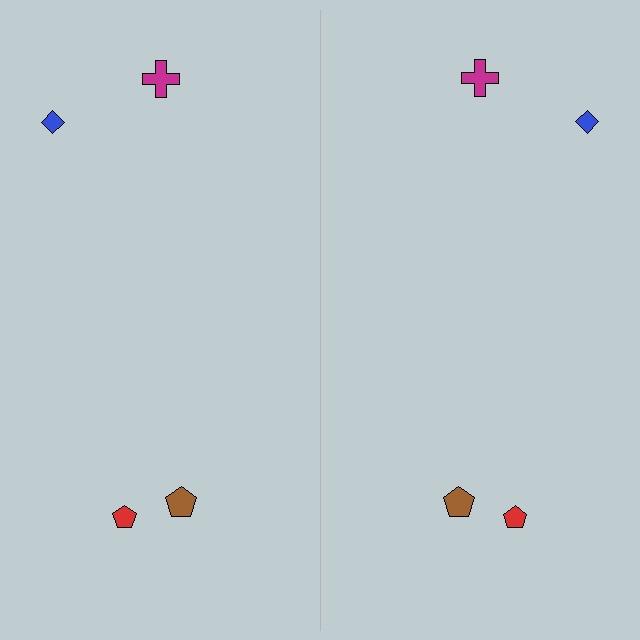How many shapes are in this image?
There are 8 shapes in this image.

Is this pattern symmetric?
Yes, this pattern has bilateral (reflection) symmetry.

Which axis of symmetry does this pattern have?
The pattern has a vertical axis of symmetry running through the center of the image.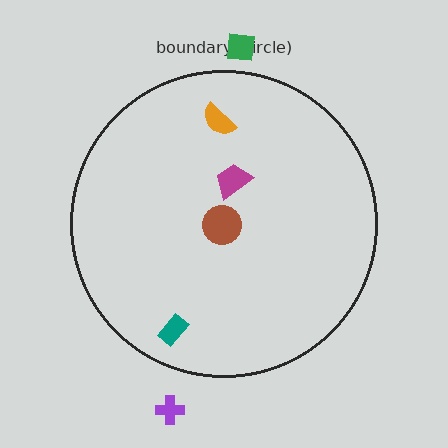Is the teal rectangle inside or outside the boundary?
Inside.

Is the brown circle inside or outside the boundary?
Inside.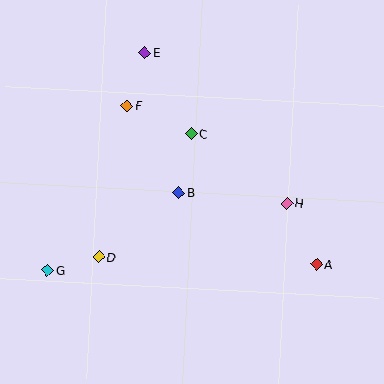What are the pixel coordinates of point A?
Point A is at (317, 264).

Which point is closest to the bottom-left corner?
Point G is closest to the bottom-left corner.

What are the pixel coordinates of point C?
Point C is at (191, 133).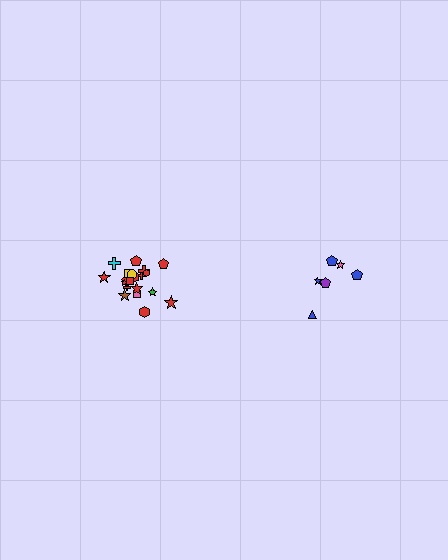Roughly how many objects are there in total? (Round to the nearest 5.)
Roughly 30 objects in total.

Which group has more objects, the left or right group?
The left group.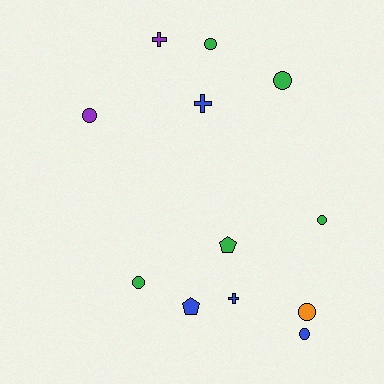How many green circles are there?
There are 4 green circles.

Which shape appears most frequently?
Circle, with 7 objects.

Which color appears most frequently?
Green, with 5 objects.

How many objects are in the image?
There are 12 objects.